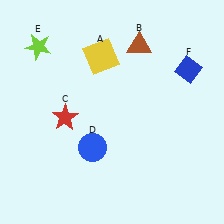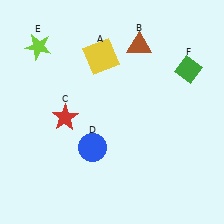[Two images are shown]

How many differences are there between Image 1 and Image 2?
There is 1 difference between the two images.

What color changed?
The diamond (F) changed from blue in Image 1 to green in Image 2.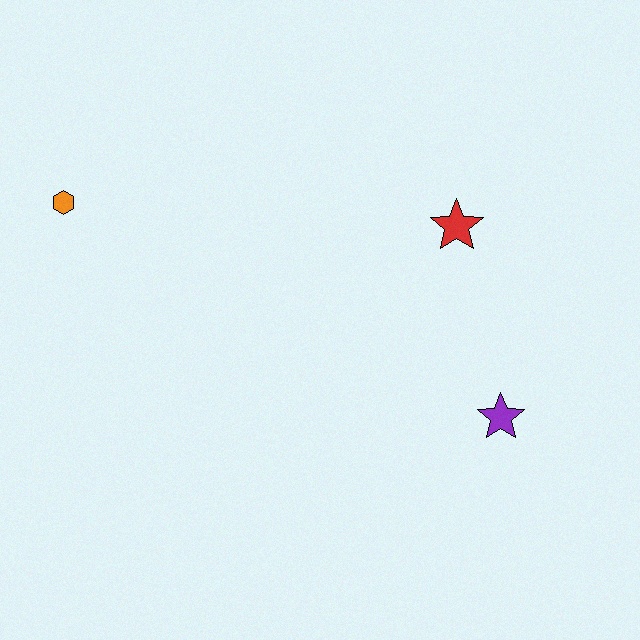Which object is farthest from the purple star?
The orange hexagon is farthest from the purple star.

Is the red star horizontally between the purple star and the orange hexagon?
Yes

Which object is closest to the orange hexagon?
The red star is closest to the orange hexagon.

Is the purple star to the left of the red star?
No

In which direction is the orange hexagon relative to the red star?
The orange hexagon is to the left of the red star.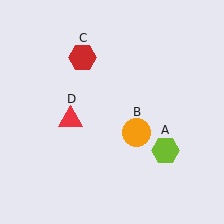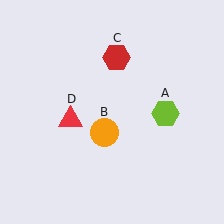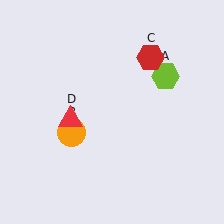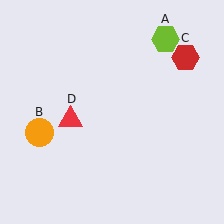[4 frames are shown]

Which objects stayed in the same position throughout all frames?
Red triangle (object D) remained stationary.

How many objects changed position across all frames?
3 objects changed position: lime hexagon (object A), orange circle (object B), red hexagon (object C).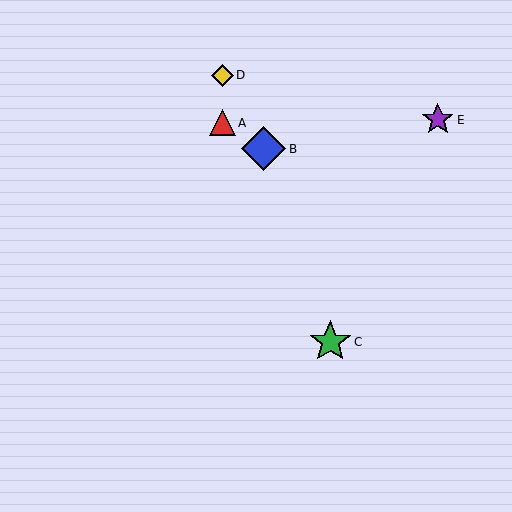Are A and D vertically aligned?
Yes, both are at x≈222.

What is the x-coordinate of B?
Object B is at x≈264.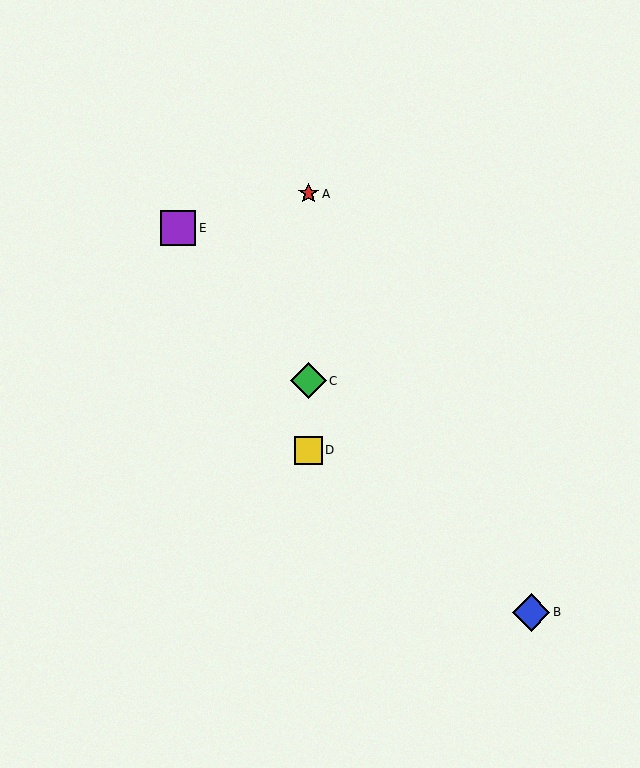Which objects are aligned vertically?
Objects A, C, D are aligned vertically.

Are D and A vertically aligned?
Yes, both are at x≈308.